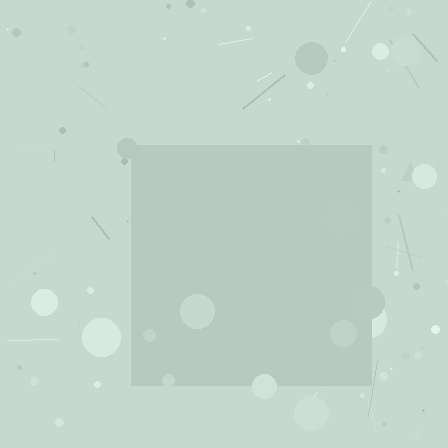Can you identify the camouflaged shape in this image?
The camouflaged shape is a square.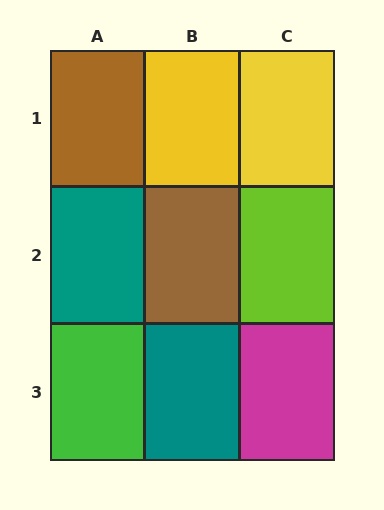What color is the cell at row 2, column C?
Lime.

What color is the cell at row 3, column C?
Magenta.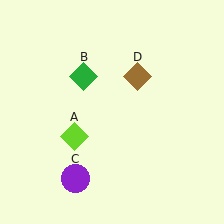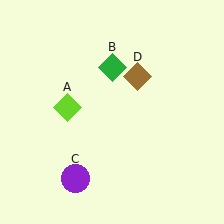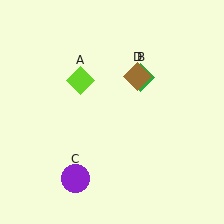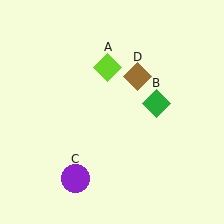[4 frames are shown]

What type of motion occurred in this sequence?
The lime diamond (object A), green diamond (object B) rotated clockwise around the center of the scene.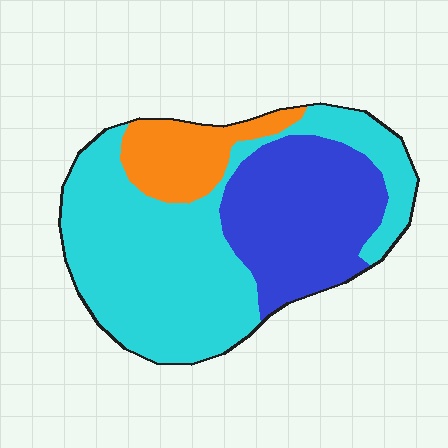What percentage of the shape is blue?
Blue takes up about one third (1/3) of the shape.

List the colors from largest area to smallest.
From largest to smallest: cyan, blue, orange.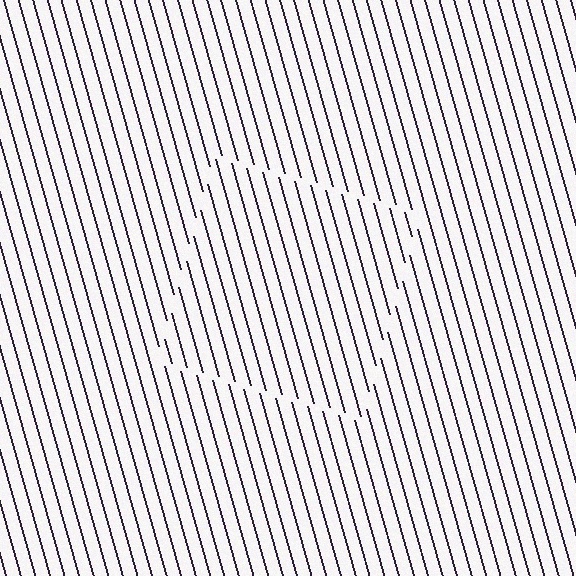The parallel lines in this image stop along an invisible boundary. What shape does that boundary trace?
An illusory square. The interior of the shape contains the same grating, shifted by half a period — the contour is defined by the phase discontinuity where line-ends from the inner and outer gratings abut.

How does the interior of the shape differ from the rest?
The interior of the shape contains the same grating, shifted by half a period — the contour is defined by the phase discontinuity where line-ends from the inner and outer gratings abut.